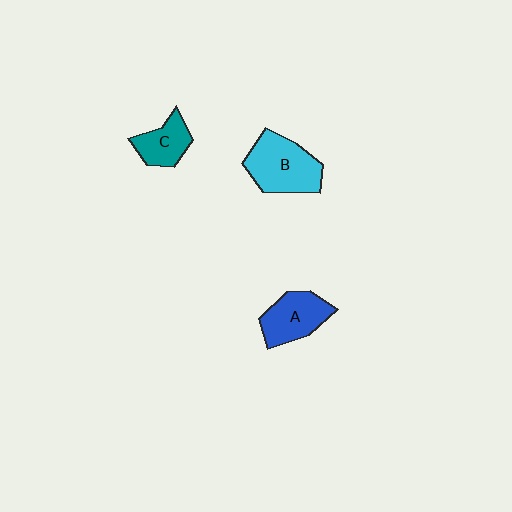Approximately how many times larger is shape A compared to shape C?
Approximately 1.3 times.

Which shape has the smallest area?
Shape C (teal).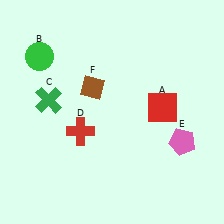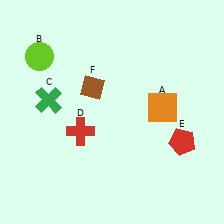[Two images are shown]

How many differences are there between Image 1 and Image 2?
There are 3 differences between the two images.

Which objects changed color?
A changed from red to orange. B changed from green to lime. E changed from pink to red.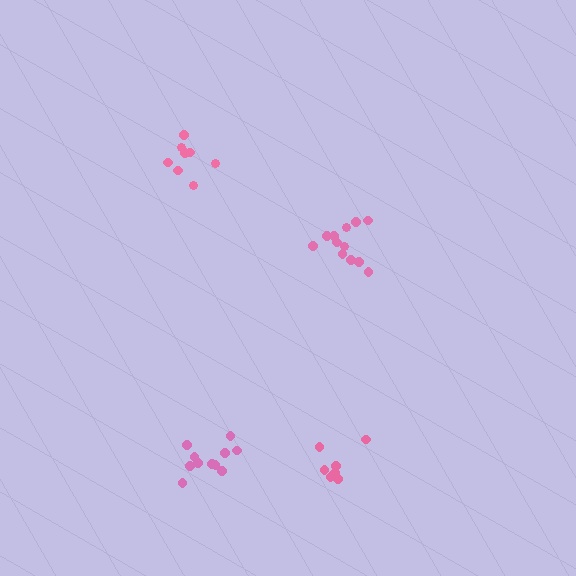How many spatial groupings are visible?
There are 4 spatial groupings.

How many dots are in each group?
Group 1: 8 dots, Group 2: 12 dots, Group 3: 11 dots, Group 4: 7 dots (38 total).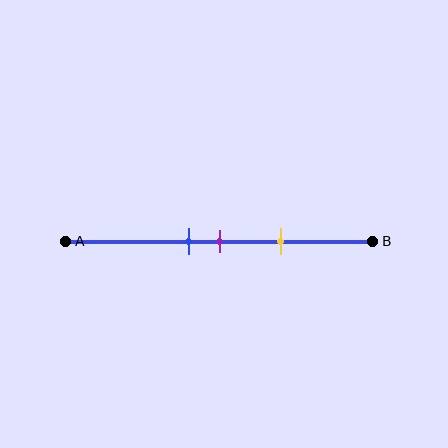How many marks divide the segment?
There are 3 marks dividing the segment.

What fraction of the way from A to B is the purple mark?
The purple mark is approximately 50% (0.5) of the way from A to B.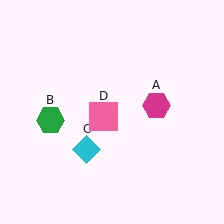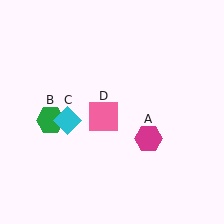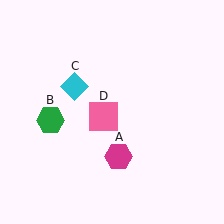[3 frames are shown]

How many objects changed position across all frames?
2 objects changed position: magenta hexagon (object A), cyan diamond (object C).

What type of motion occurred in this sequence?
The magenta hexagon (object A), cyan diamond (object C) rotated clockwise around the center of the scene.